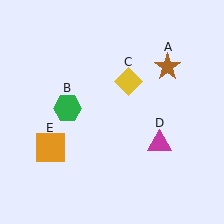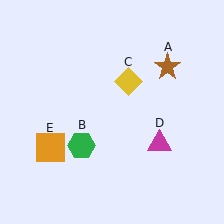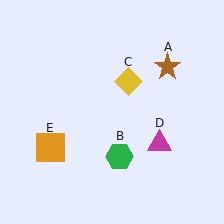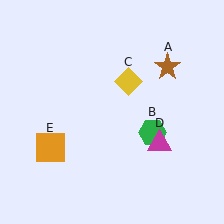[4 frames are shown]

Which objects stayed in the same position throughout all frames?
Brown star (object A) and yellow diamond (object C) and magenta triangle (object D) and orange square (object E) remained stationary.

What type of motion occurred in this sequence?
The green hexagon (object B) rotated counterclockwise around the center of the scene.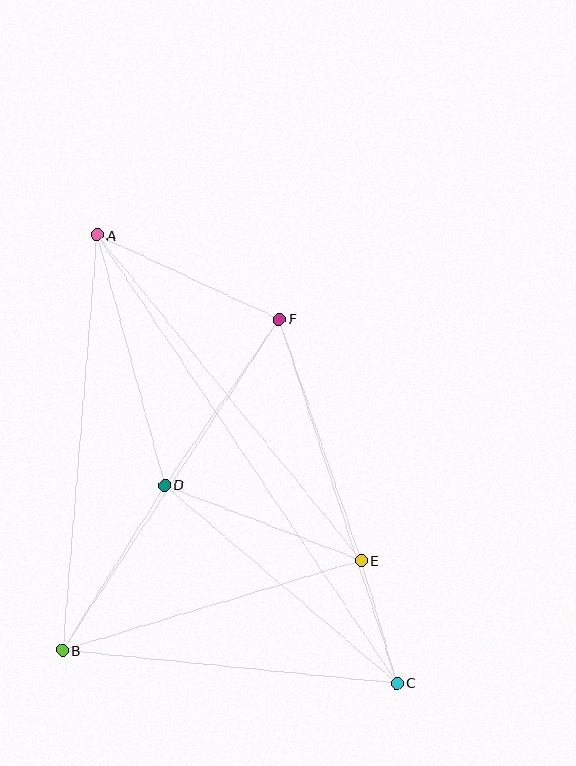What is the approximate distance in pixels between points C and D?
The distance between C and D is approximately 305 pixels.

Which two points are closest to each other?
Points C and E are closest to each other.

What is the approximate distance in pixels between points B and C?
The distance between B and C is approximately 336 pixels.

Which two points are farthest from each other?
Points A and C are farthest from each other.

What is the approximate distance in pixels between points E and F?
The distance between E and F is approximately 255 pixels.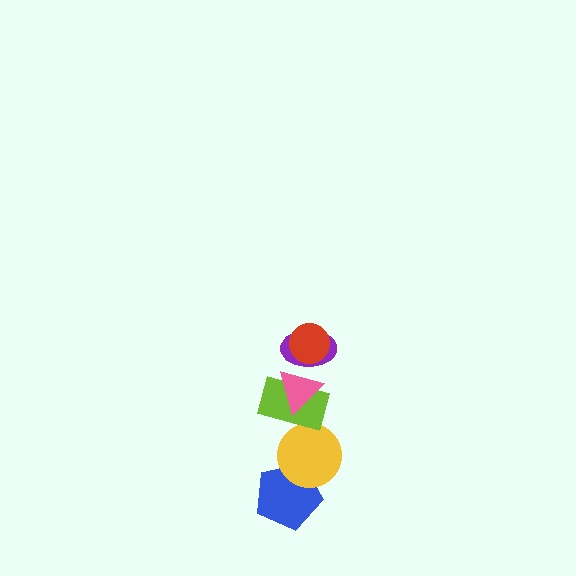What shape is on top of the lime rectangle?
The pink triangle is on top of the lime rectangle.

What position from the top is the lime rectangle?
The lime rectangle is 4th from the top.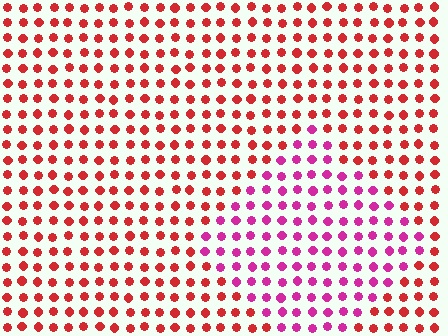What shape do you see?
I see a diamond.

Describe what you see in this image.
The image is filled with small red elements in a uniform arrangement. A diamond-shaped region is visible where the elements are tinted to a slightly different hue, forming a subtle color boundary.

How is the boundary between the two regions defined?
The boundary is defined purely by a slight shift in hue (about 40 degrees). Spacing, size, and orientation are identical on both sides.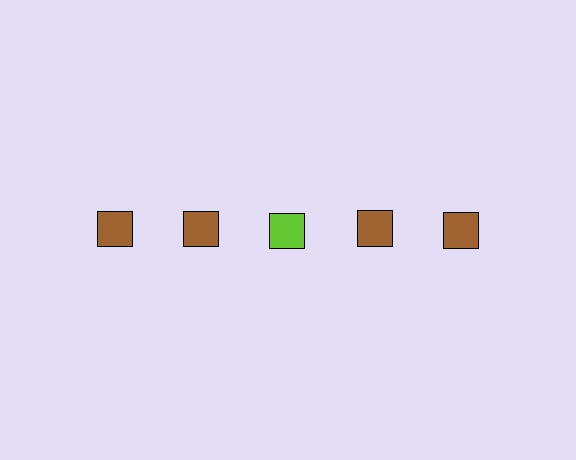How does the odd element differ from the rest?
It has a different color: lime instead of brown.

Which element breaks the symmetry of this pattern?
The lime square in the top row, center column breaks the symmetry. All other shapes are brown squares.